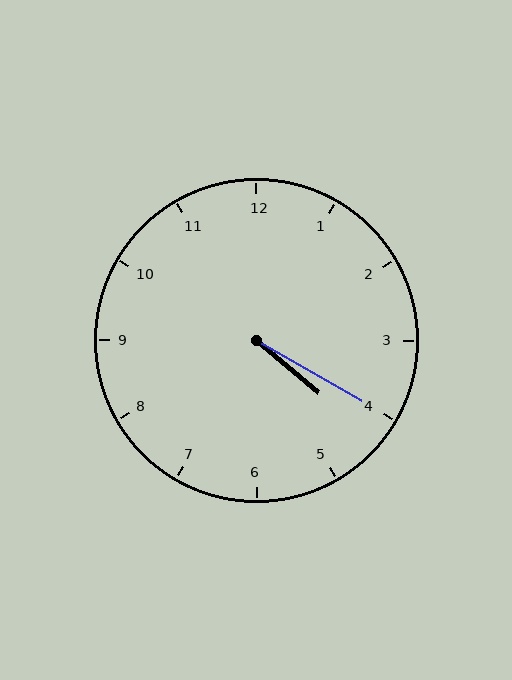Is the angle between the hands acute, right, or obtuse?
It is acute.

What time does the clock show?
4:20.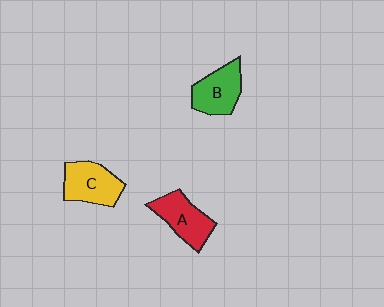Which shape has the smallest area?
Shape B (green).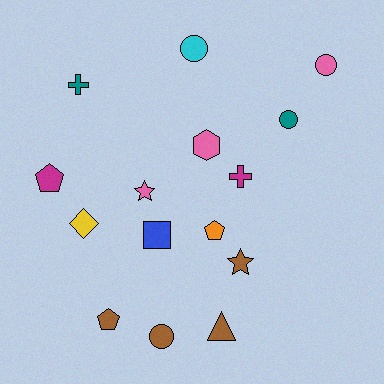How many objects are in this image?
There are 15 objects.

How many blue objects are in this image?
There is 1 blue object.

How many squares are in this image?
There is 1 square.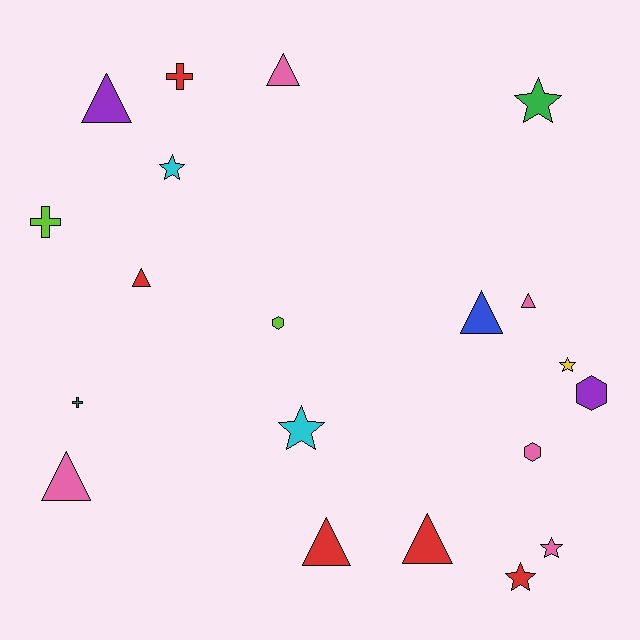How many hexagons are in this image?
There are 3 hexagons.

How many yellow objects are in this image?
There is 1 yellow object.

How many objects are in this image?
There are 20 objects.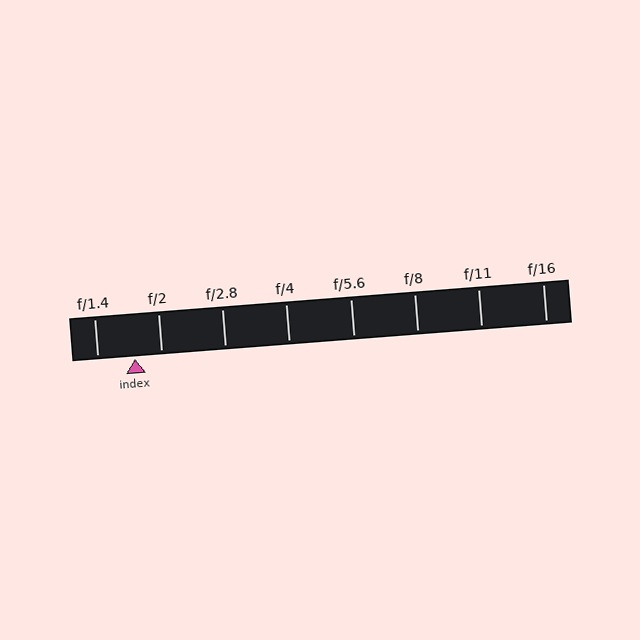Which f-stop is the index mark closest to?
The index mark is closest to f/2.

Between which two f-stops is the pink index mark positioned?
The index mark is between f/1.4 and f/2.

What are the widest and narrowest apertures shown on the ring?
The widest aperture shown is f/1.4 and the narrowest is f/16.